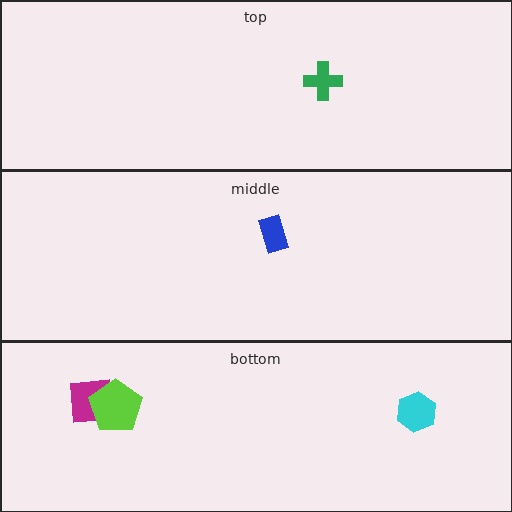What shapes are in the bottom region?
The magenta square, the cyan hexagon, the lime pentagon.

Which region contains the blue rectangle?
The middle region.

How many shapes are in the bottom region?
3.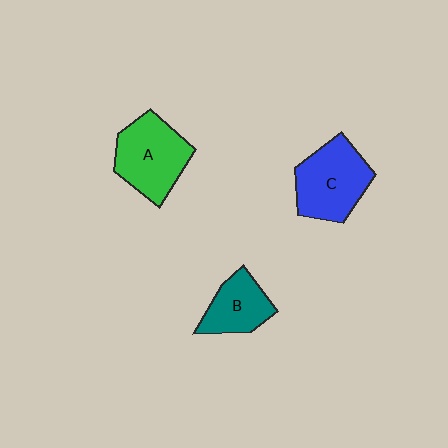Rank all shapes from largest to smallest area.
From largest to smallest: C (blue), A (green), B (teal).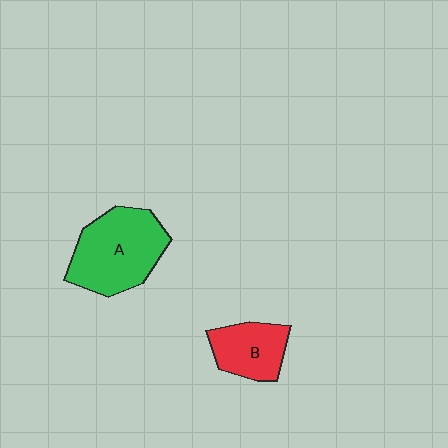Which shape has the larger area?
Shape A (green).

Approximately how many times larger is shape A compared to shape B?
Approximately 1.7 times.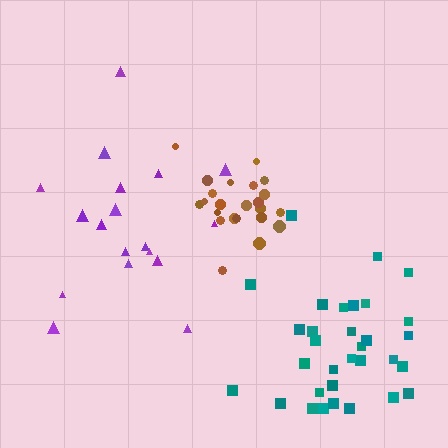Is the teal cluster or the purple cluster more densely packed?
Teal.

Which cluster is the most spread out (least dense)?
Purple.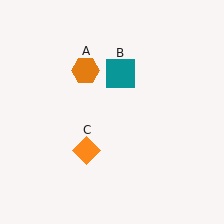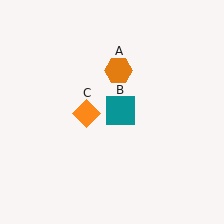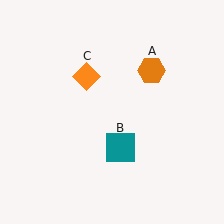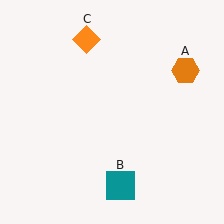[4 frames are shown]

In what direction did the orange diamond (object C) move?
The orange diamond (object C) moved up.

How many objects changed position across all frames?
3 objects changed position: orange hexagon (object A), teal square (object B), orange diamond (object C).